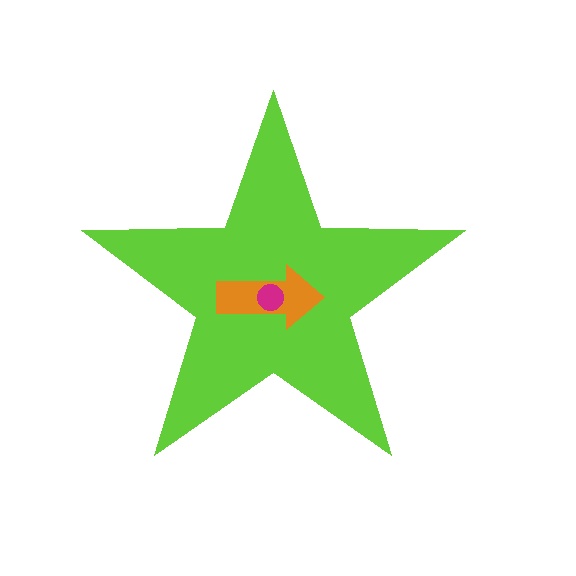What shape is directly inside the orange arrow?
The magenta circle.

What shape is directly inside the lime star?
The orange arrow.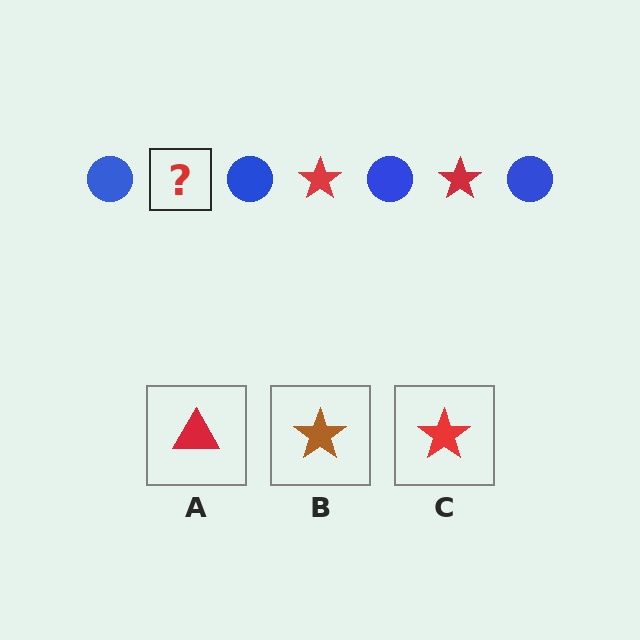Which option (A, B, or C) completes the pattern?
C.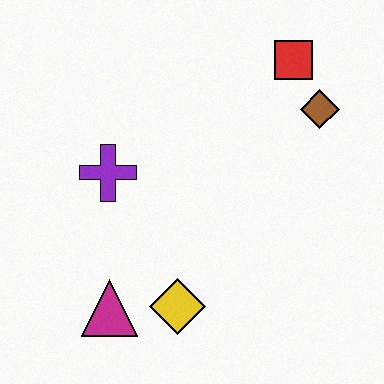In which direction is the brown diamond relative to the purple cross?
The brown diamond is to the right of the purple cross.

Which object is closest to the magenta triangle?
The yellow diamond is closest to the magenta triangle.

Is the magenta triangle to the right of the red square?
No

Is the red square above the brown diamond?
Yes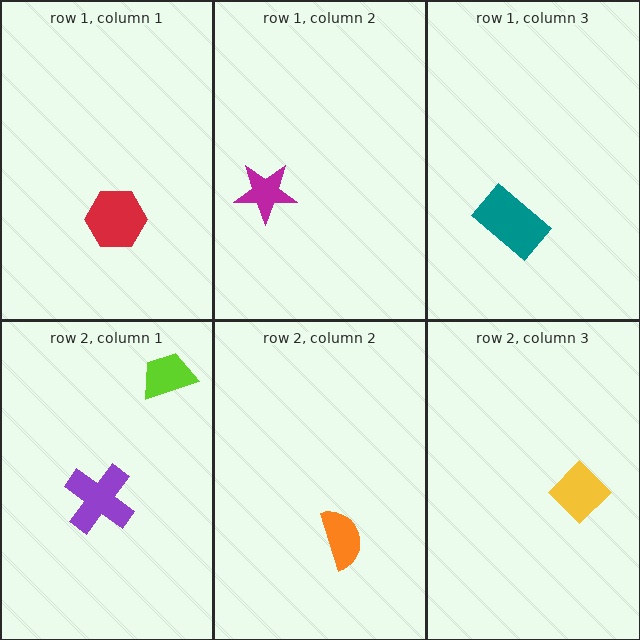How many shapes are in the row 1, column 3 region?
1.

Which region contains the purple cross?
The row 2, column 1 region.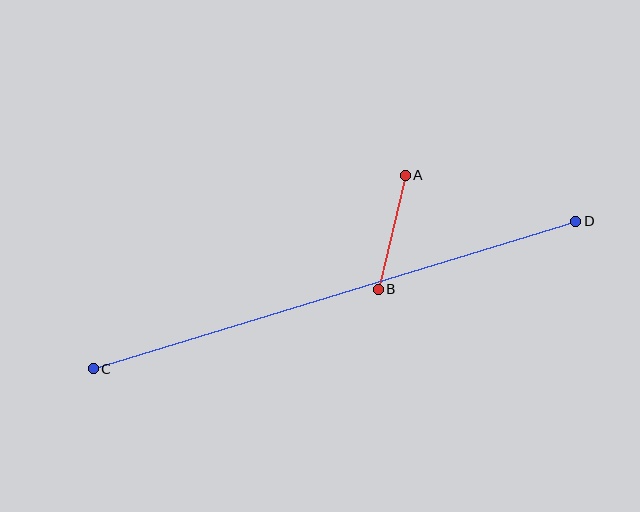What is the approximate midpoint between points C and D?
The midpoint is at approximately (335, 295) pixels.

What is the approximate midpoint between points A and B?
The midpoint is at approximately (392, 232) pixels.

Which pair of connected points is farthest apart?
Points C and D are farthest apart.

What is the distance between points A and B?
The distance is approximately 117 pixels.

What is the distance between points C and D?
The distance is approximately 504 pixels.